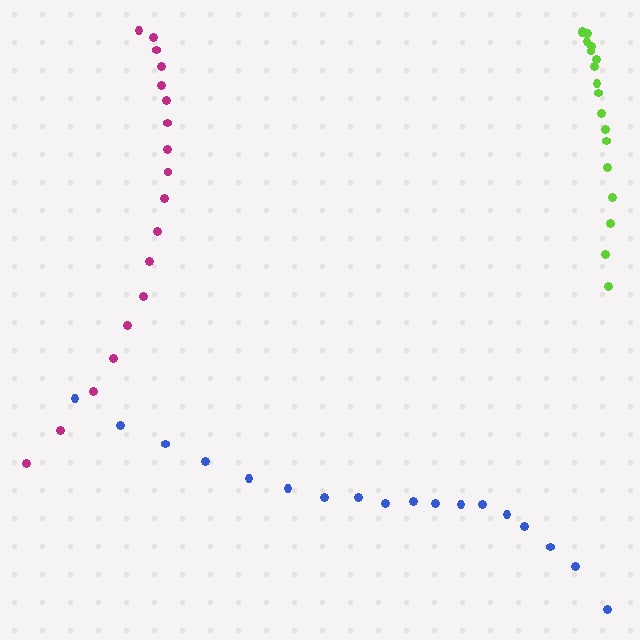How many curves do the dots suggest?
There are 3 distinct paths.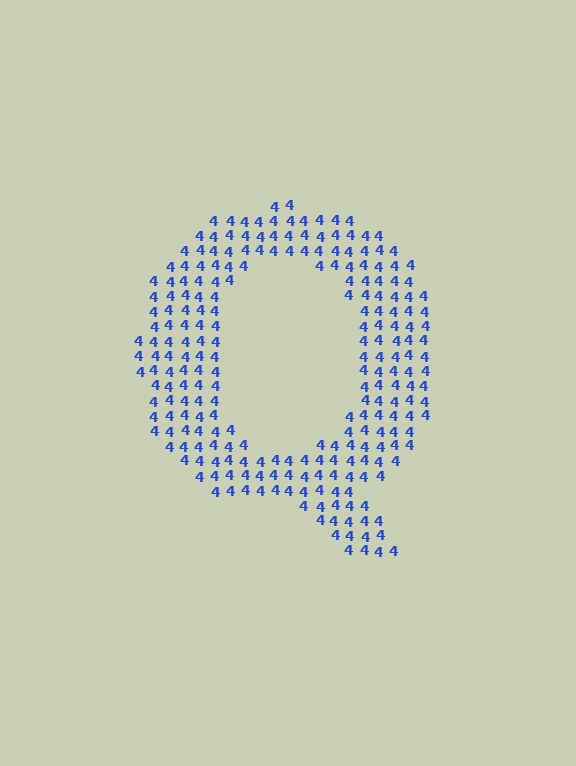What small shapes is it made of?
It is made of small digit 4's.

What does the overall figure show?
The overall figure shows the letter Q.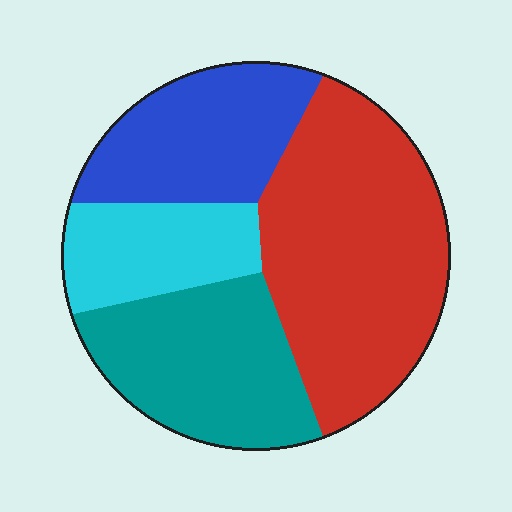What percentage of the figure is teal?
Teal takes up about one quarter (1/4) of the figure.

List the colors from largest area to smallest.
From largest to smallest: red, teal, blue, cyan.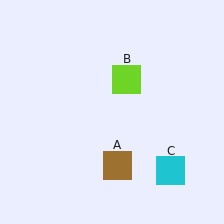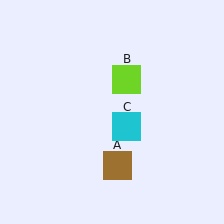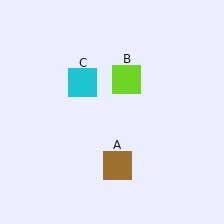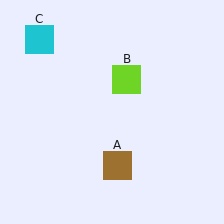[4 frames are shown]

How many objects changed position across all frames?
1 object changed position: cyan square (object C).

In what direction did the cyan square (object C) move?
The cyan square (object C) moved up and to the left.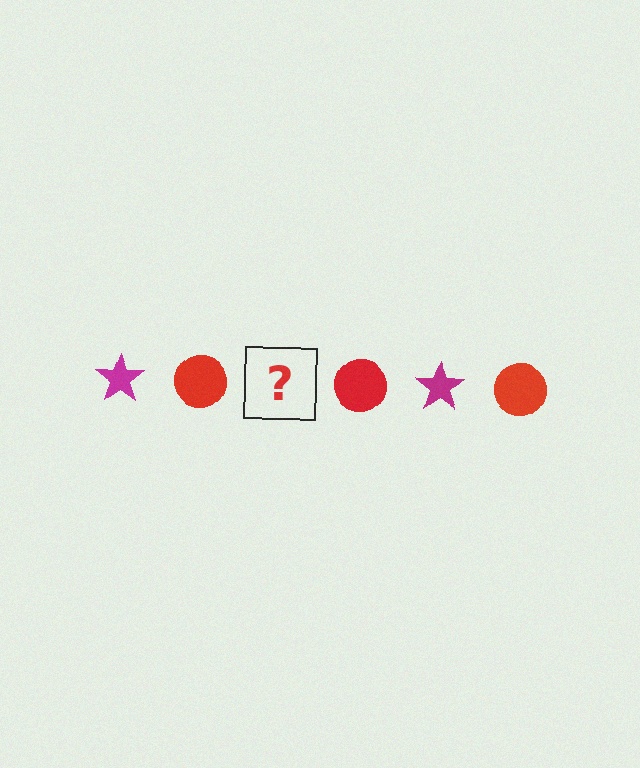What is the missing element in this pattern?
The missing element is a magenta star.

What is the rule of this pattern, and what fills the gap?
The rule is that the pattern alternates between magenta star and red circle. The gap should be filled with a magenta star.